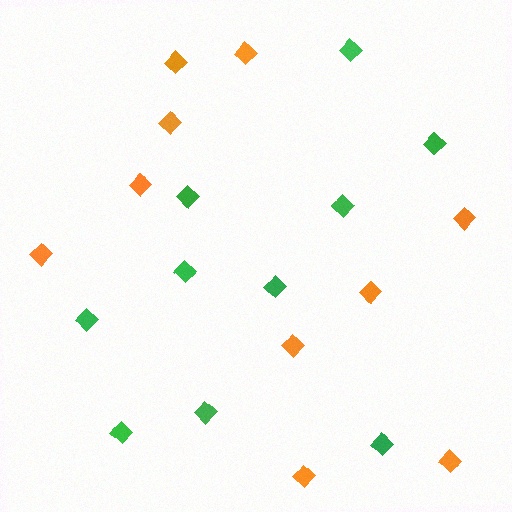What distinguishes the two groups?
There are 2 groups: one group of orange diamonds (10) and one group of green diamonds (10).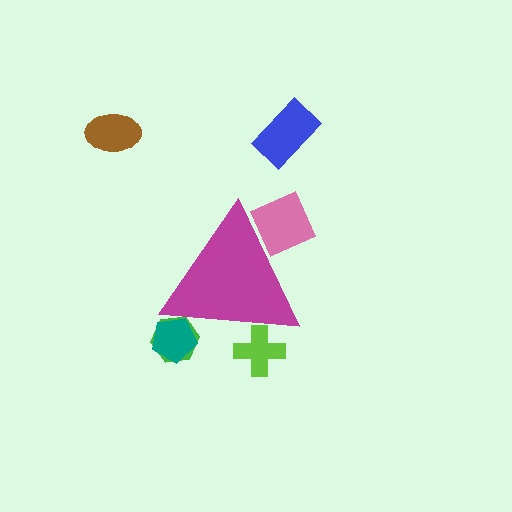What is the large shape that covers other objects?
A magenta triangle.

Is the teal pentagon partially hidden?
Yes, the teal pentagon is partially hidden behind the magenta triangle.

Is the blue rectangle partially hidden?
No, the blue rectangle is fully visible.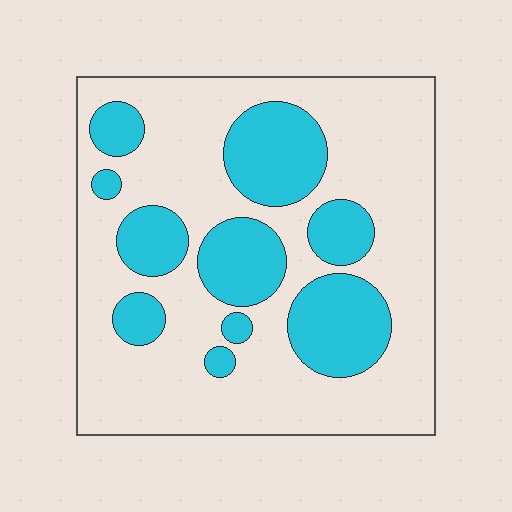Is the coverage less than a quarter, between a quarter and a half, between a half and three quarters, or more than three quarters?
Between a quarter and a half.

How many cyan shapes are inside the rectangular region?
10.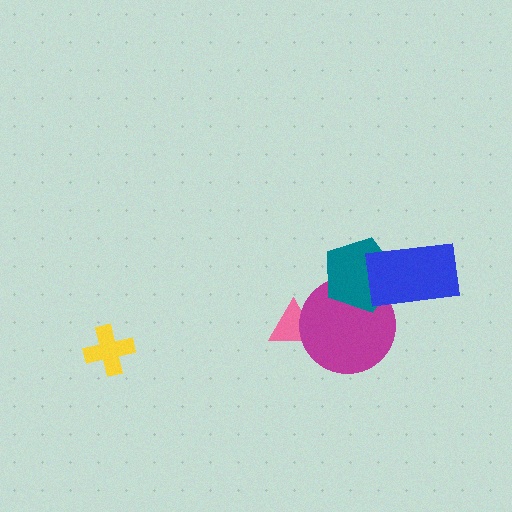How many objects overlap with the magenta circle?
3 objects overlap with the magenta circle.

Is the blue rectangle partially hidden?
No, no other shape covers it.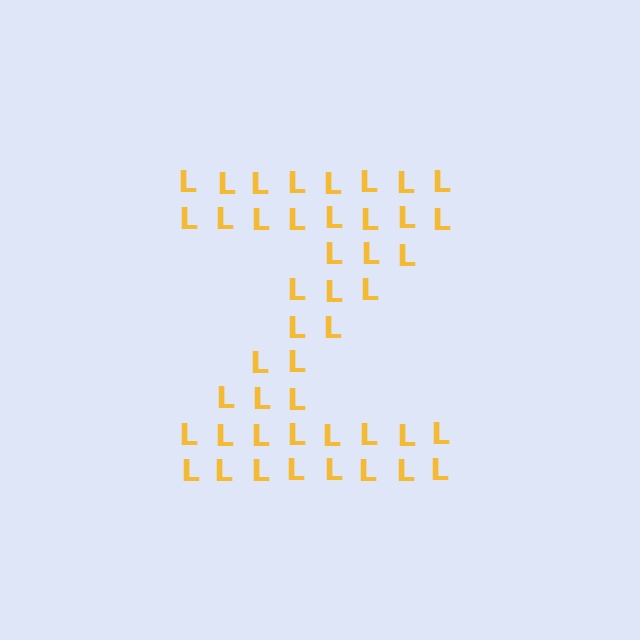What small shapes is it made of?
It is made of small letter L's.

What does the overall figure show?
The overall figure shows the letter Z.